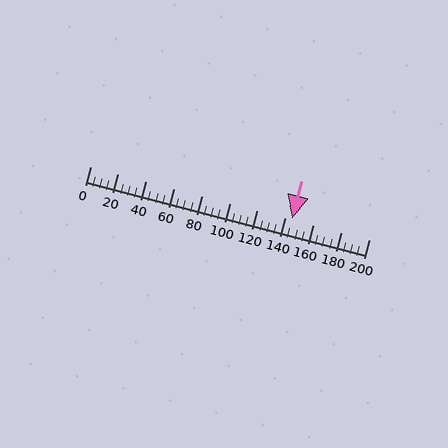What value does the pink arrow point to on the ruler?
The pink arrow points to approximately 145.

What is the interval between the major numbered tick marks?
The major tick marks are spaced 20 units apart.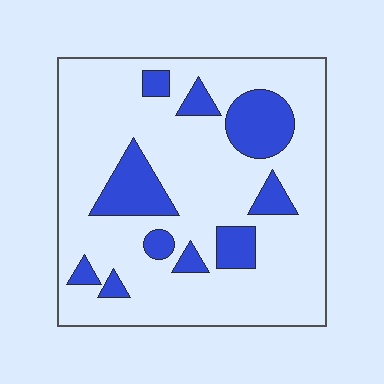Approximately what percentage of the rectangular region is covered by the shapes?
Approximately 20%.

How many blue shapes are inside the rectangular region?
10.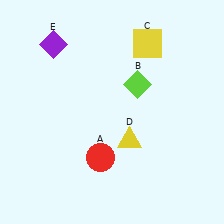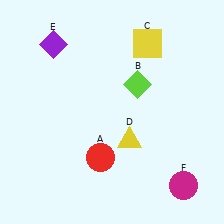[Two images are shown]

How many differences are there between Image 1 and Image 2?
There is 1 difference between the two images.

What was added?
A magenta circle (F) was added in Image 2.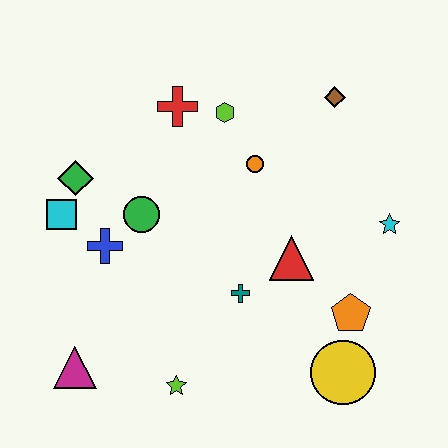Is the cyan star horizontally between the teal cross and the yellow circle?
No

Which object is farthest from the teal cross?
The brown diamond is farthest from the teal cross.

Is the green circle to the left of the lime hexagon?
Yes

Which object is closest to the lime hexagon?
The red cross is closest to the lime hexagon.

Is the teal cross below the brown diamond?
Yes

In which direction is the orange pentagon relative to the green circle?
The orange pentagon is to the right of the green circle.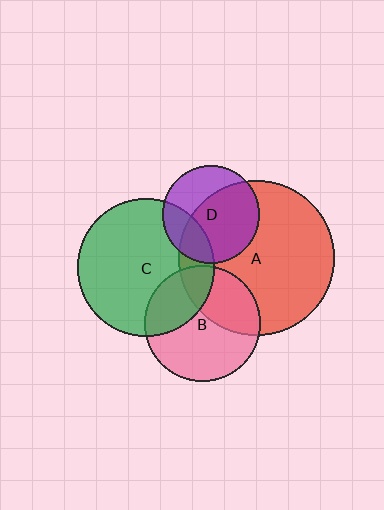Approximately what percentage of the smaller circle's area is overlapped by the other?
Approximately 60%.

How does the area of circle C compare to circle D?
Approximately 2.0 times.